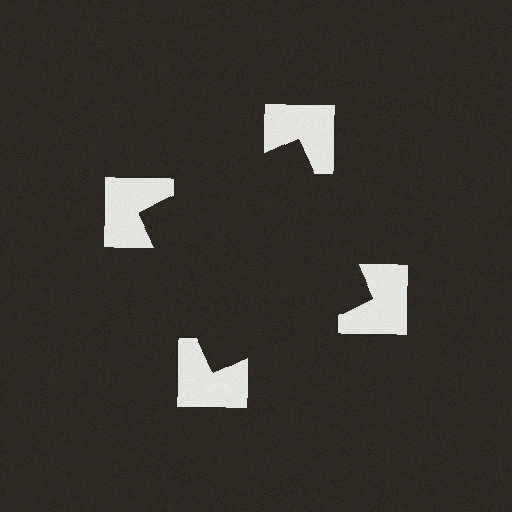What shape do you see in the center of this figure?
An illusory square — its edges are inferred from the aligned wedge cuts in the notched squares, not physically drawn.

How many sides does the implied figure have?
4 sides.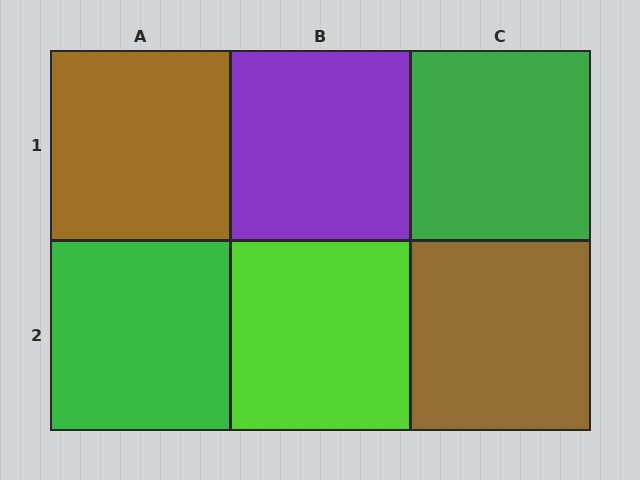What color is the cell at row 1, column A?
Brown.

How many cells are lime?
1 cell is lime.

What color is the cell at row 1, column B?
Purple.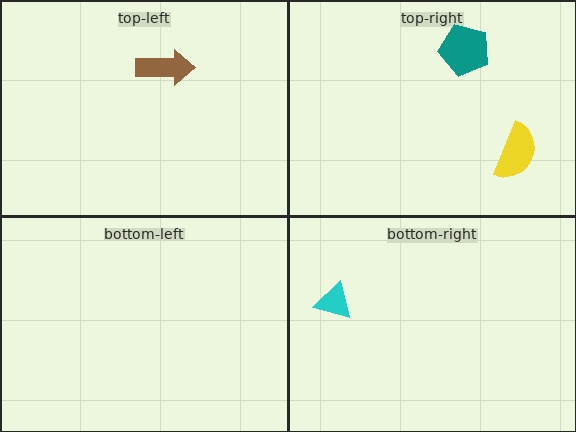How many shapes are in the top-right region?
2.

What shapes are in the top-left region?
The brown arrow.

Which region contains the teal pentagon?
The top-right region.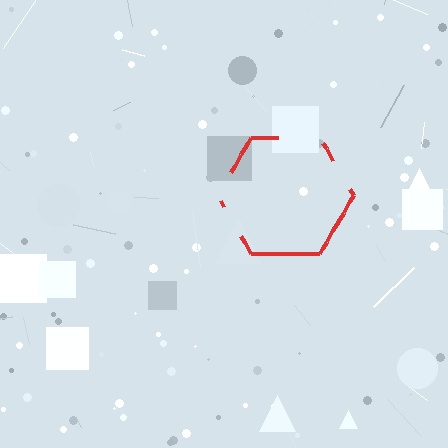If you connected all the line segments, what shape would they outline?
They would outline a hexagon.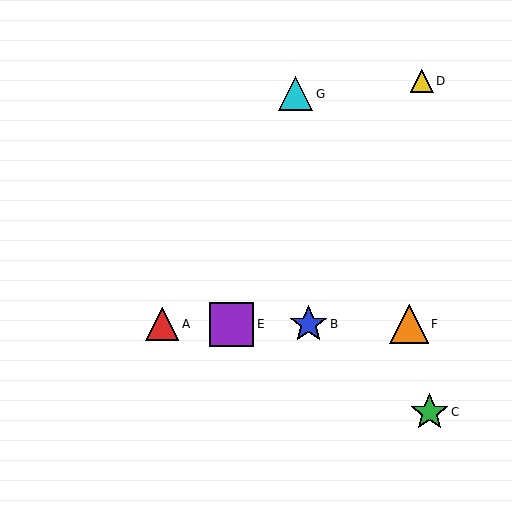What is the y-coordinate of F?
Object F is at y≈324.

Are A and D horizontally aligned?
No, A is at y≈324 and D is at y≈81.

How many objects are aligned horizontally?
4 objects (A, B, E, F) are aligned horizontally.